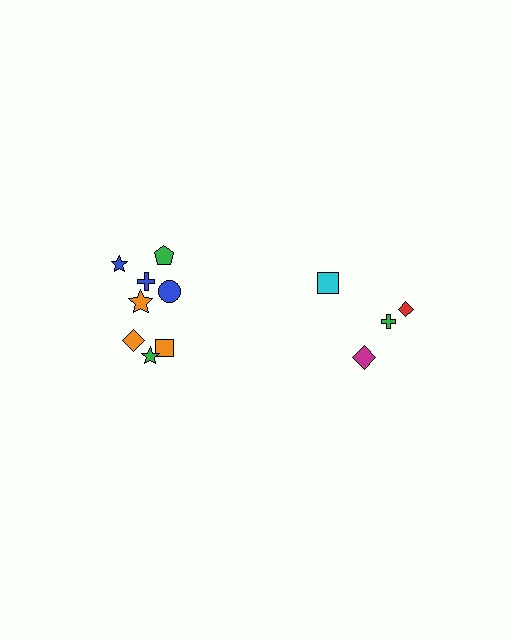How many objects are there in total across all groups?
There are 12 objects.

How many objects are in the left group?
There are 8 objects.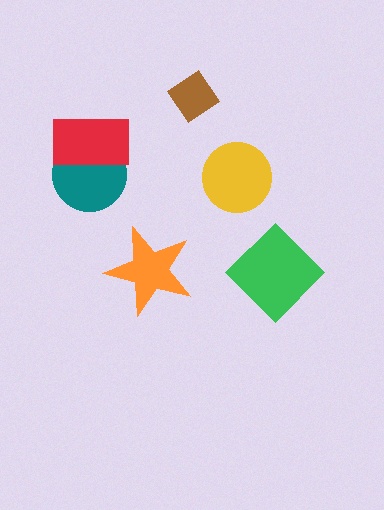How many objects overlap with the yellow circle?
0 objects overlap with the yellow circle.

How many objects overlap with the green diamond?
0 objects overlap with the green diamond.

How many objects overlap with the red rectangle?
1 object overlaps with the red rectangle.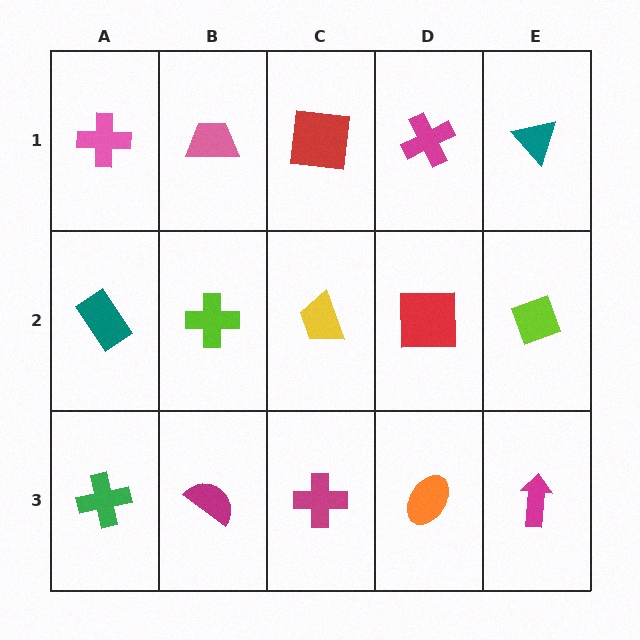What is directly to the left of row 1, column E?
A magenta cross.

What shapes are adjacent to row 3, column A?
A teal rectangle (row 2, column A), a magenta semicircle (row 3, column B).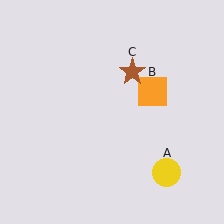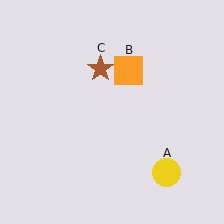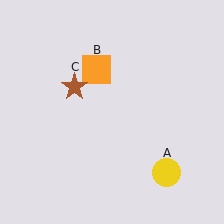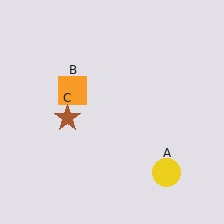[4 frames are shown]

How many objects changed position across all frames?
2 objects changed position: orange square (object B), brown star (object C).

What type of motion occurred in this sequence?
The orange square (object B), brown star (object C) rotated counterclockwise around the center of the scene.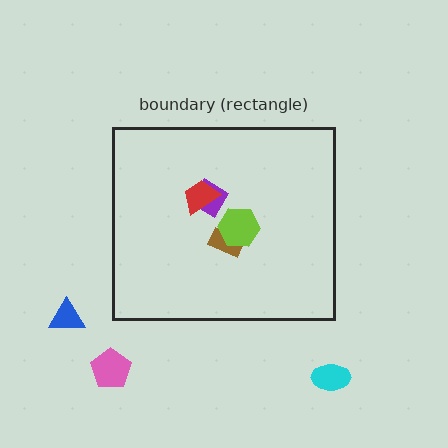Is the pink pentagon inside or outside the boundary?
Outside.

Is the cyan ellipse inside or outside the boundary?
Outside.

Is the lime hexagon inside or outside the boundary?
Inside.